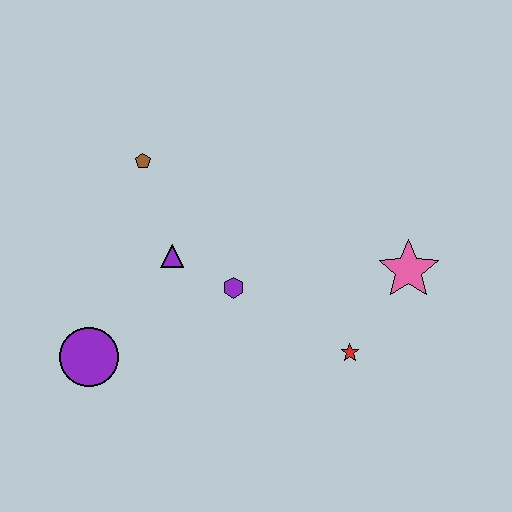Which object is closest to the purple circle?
The purple triangle is closest to the purple circle.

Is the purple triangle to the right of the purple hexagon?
No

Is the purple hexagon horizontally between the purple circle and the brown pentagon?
No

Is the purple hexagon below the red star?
No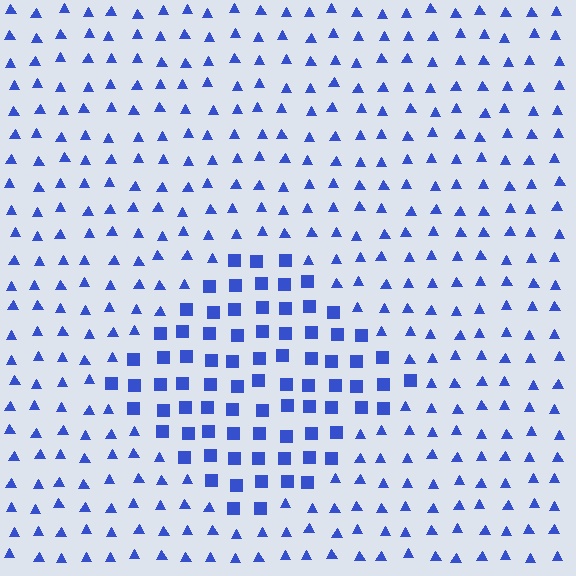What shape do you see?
I see a diamond.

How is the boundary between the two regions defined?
The boundary is defined by a change in element shape: squares inside vs. triangles outside. All elements share the same color and spacing.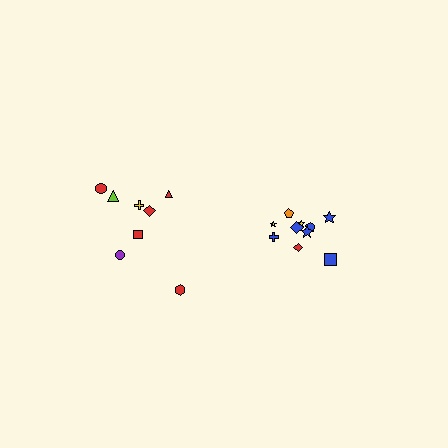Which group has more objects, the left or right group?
The right group.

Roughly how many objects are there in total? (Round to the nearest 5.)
Roughly 20 objects in total.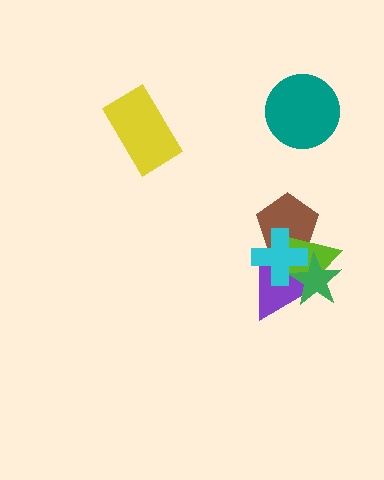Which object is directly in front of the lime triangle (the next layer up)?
The purple triangle is directly in front of the lime triangle.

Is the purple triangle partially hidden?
Yes, it is partially covered by another shape.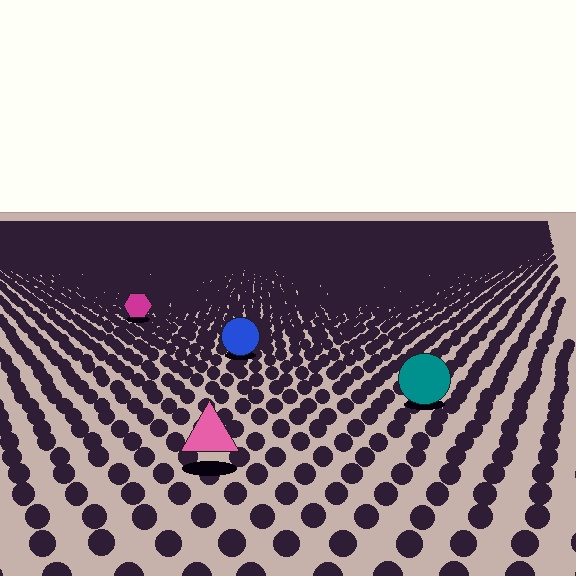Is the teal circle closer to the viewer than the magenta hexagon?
Yes. The teal circle is closer — you can tell from the texture gradient: the ground texture is coarser near it.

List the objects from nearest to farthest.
From nearest to farthest: the pink triangle, the teal circle, the blue circle, the magenta hexagon.